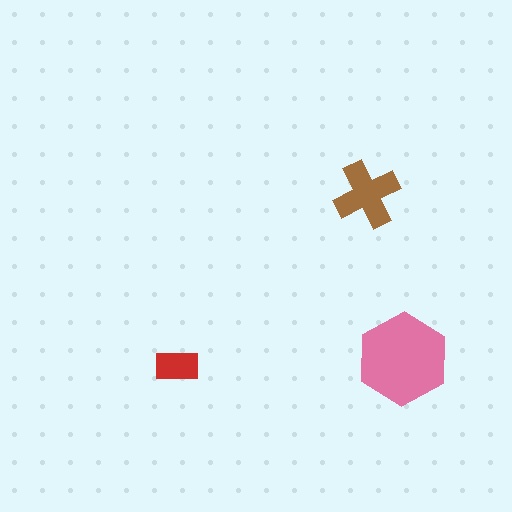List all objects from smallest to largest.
The red rectangle, the brown cross, the pink hexagon.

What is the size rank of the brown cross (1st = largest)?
2nd.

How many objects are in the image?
There are 3 objects in the image.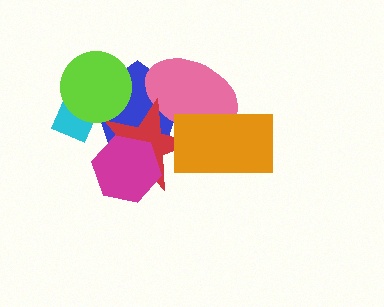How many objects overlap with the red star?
4 objects overlap with the red star.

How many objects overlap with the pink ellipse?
3 objects overlap with the pink ellipse.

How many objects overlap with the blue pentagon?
5 objects overlap with the blue pentagon.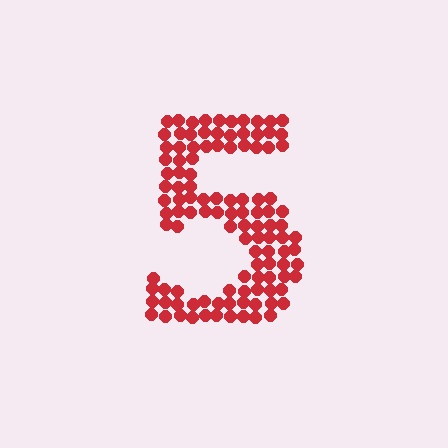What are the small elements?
The small elements are circles.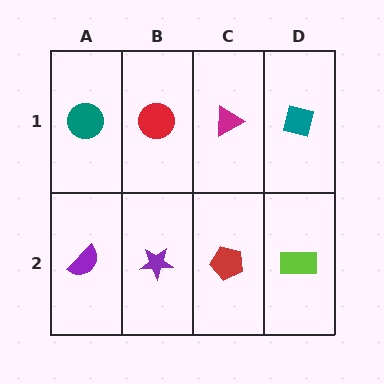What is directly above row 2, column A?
A teal circle.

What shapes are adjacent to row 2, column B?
A red circle (row 1, column B), a purple semicircle (row 2, column A), a red pentagon (row 2, column C).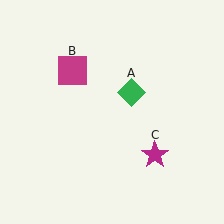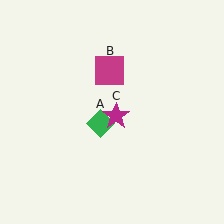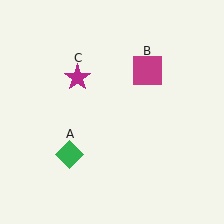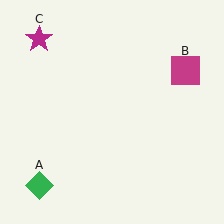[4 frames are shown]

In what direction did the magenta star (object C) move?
The magenta star (object C) moved up and to the left.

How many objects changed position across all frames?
3 objects changed position: green diamond (object A), magenta square (object B), magenta star (object C).